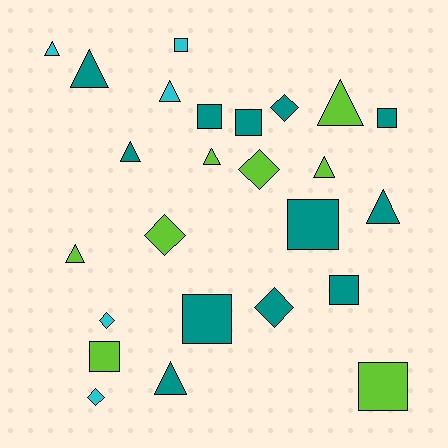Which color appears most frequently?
Teal, with 12 objects.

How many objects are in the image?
There are 25 objects.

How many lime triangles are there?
There are 4 lime triangles.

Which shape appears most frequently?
Triangle, with 10 objects.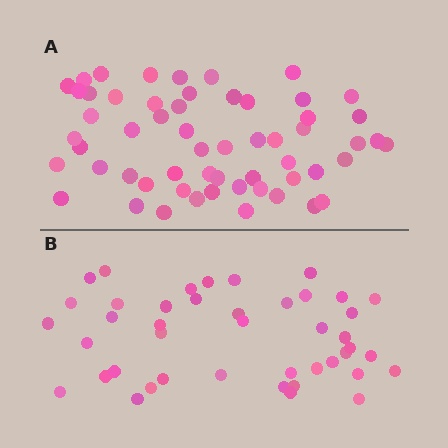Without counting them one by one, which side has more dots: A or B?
Region A (the top region) has more dots.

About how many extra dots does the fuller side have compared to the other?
Region A has approximately 15 more dots than region B.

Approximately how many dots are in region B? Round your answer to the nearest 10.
About 40 dots. (The exact count is 43, which rounds to 40.)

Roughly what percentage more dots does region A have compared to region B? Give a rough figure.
About 35% more.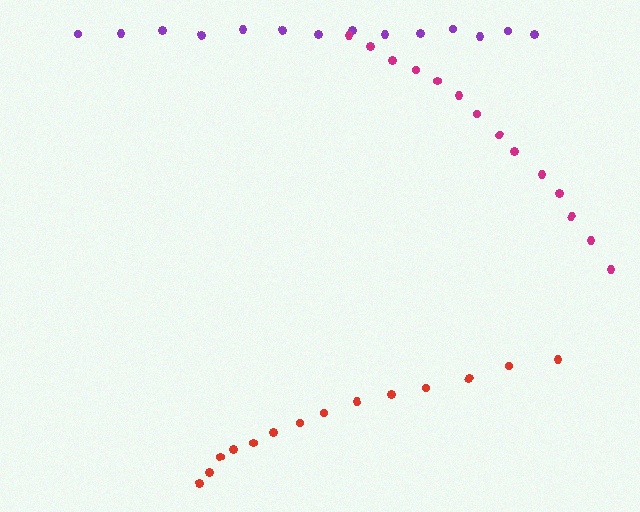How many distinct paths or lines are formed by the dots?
There are 3 distinct paths.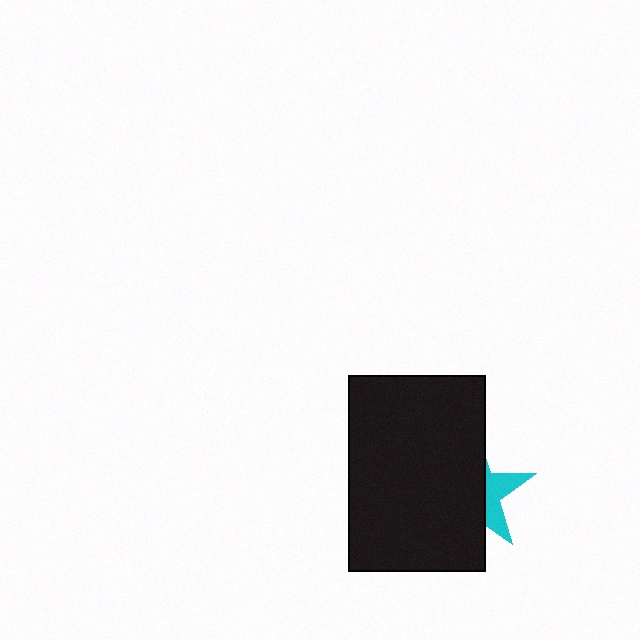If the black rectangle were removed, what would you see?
You would see the complete cyan star.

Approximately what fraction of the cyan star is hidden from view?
Roughly 67% of the cyan star is hidden behind the black rectangle.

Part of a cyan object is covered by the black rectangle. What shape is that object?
It is a star.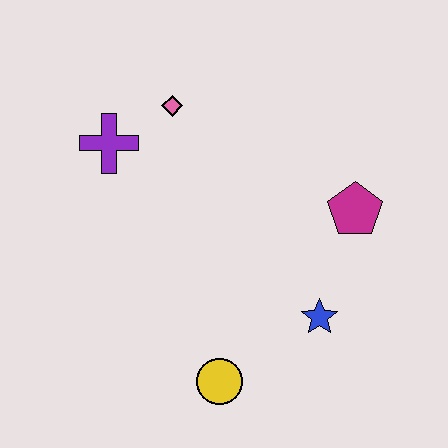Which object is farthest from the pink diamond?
The yellow circle is farthest from the pink diamond.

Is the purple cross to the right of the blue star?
No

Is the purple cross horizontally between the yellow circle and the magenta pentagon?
No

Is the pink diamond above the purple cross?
Yes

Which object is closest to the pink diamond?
The purple cross is closest to the pink diamond.